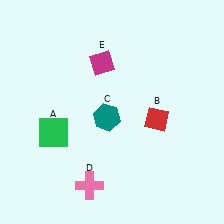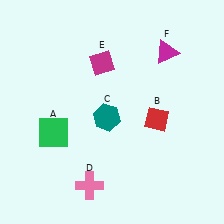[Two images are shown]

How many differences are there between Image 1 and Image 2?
There is 1 difference between the two images.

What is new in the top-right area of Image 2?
A magenta triangle (F) was added in the top-right area of Image 2.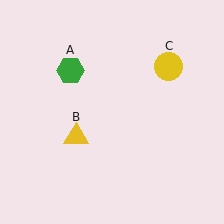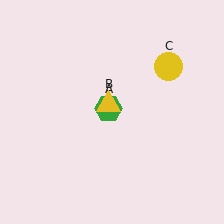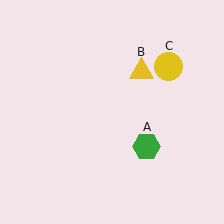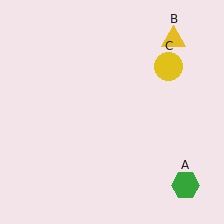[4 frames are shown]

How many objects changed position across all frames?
2 objects changed position: green hexagon (object A), yellow triangle (object B).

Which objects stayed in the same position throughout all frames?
Yellow circle (object C) remained stationary.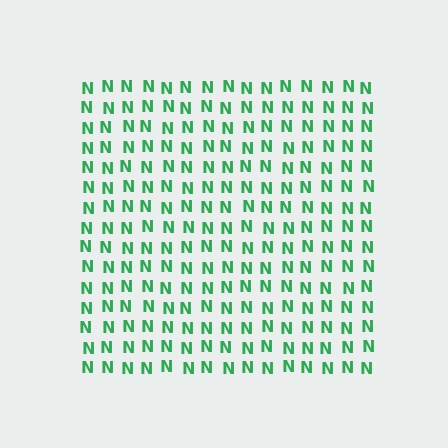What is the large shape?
The large shape is a square.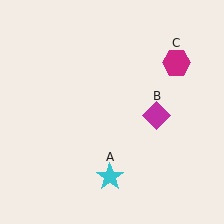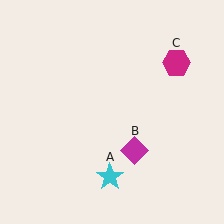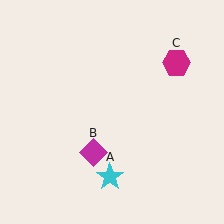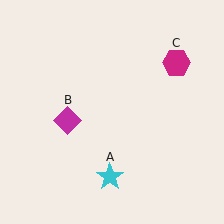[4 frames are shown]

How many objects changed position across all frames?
1 object changed position: magenta diamond (object B).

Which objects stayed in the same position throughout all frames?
Cyan star (object A) and magenta hexagon (object C) remained stationary.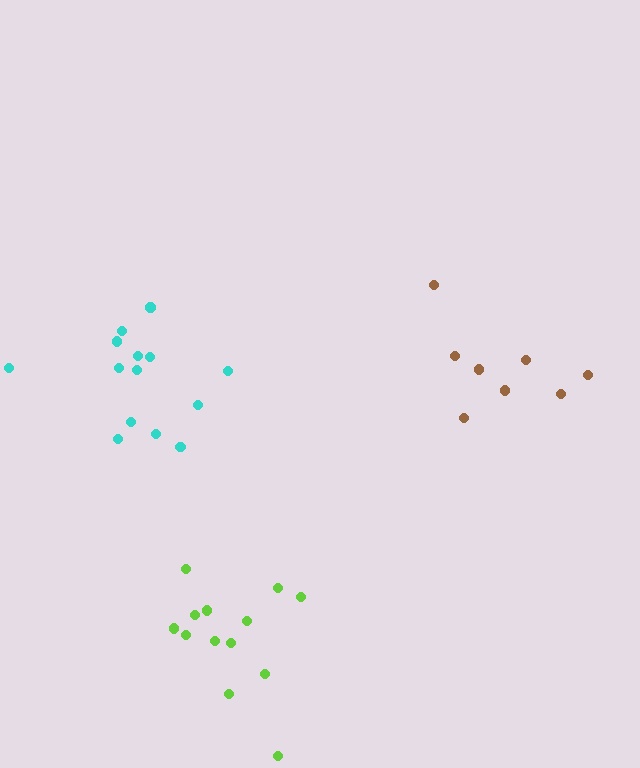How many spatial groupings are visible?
There are 3 spatial groupings.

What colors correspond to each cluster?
The clusters are colored: lime, cyan, brown.